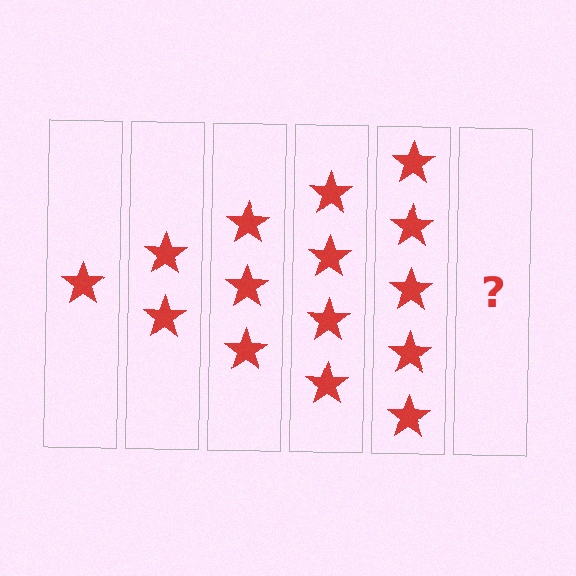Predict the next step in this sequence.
The next step is 6 stars.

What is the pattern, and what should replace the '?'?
The pattern is that each step adds one more star. The '?' should be 6 stars.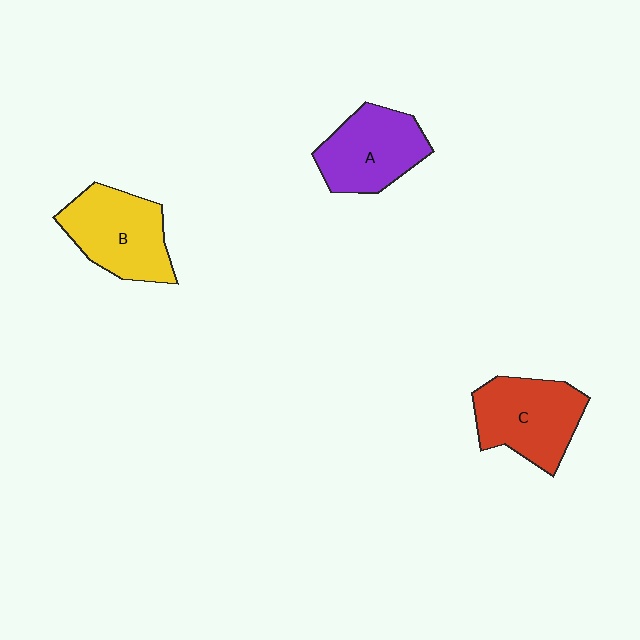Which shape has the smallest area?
Shape A (purple).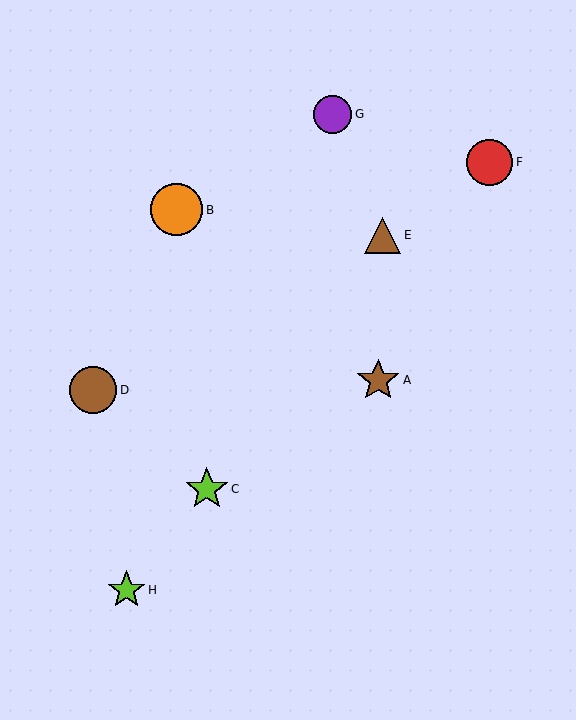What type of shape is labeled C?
Shape C is a lime star.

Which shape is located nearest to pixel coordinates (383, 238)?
The brown triangle (labeled E) at (383, 236) is nearest to that location.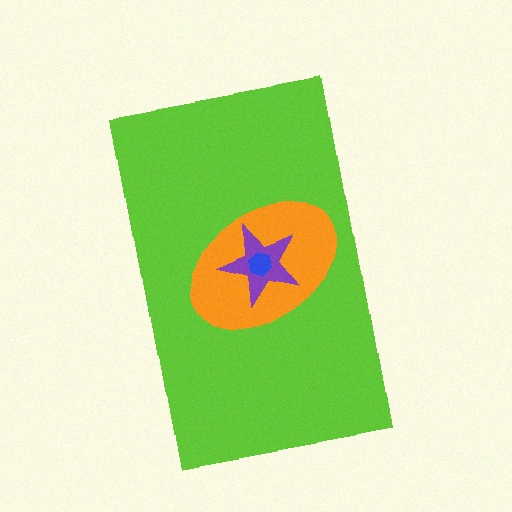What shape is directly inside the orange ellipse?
The purple star.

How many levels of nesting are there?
4.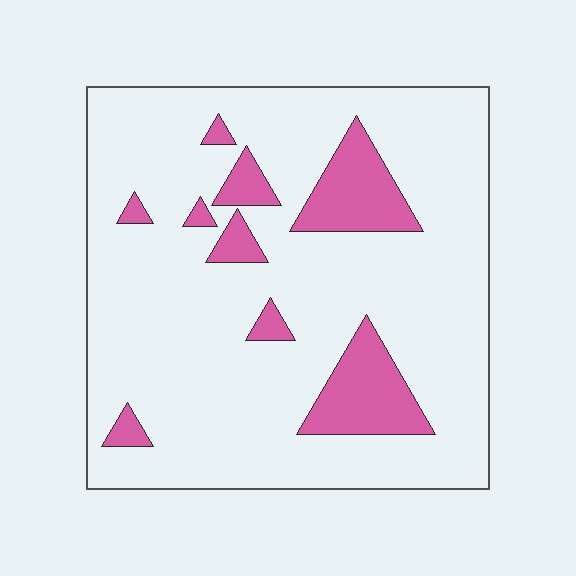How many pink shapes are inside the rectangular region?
9.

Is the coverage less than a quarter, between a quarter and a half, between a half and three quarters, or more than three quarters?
Less than a quarter.